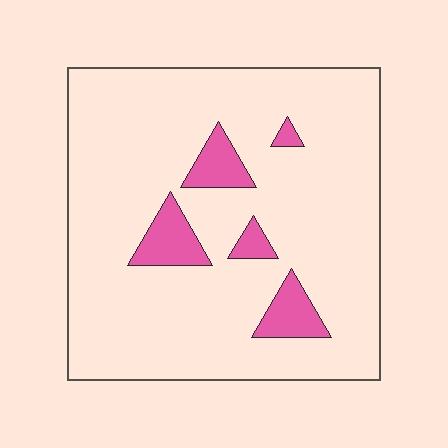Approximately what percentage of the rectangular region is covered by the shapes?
Approximately 10%.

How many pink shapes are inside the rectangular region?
5.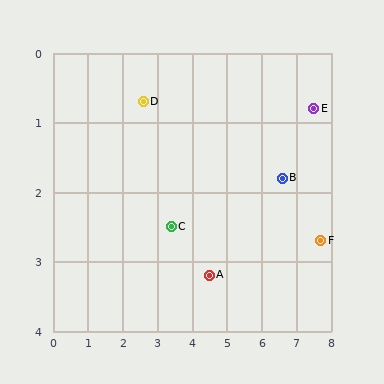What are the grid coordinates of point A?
Point A is at approximately (4.5, 3.2).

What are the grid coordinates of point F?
Point F is at approximately (7.7, 2.7).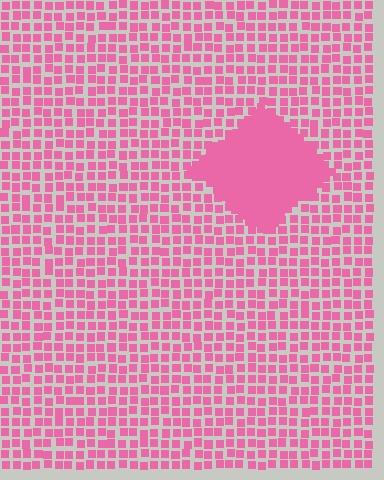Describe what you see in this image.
The image contains small pink elements arranged at two different densities. A diamond-shaped region is visible where the elements are more densely packed than the surrounding area.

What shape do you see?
I see a diamond.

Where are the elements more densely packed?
The elements are more densely packed inside the diamond boundary.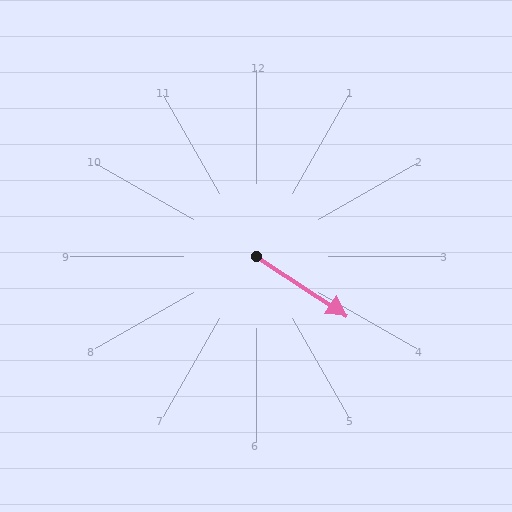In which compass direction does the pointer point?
Southeast.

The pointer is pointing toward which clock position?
Roughly 4 o'clock.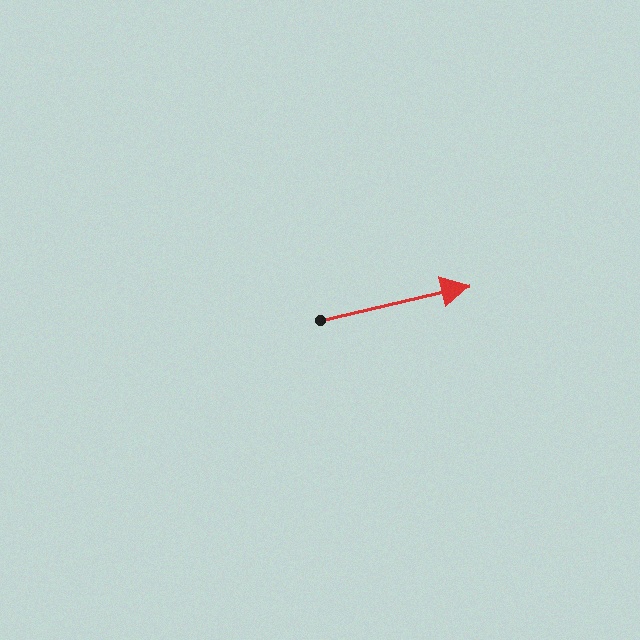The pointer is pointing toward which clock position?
Roughly 3 o'clock.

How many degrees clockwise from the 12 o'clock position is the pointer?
Approximately 77 degrees.